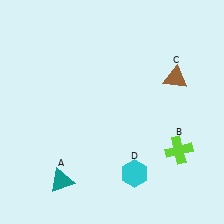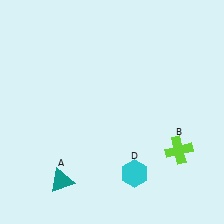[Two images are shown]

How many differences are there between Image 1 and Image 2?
There is 1 difference between the two images.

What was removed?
The brown triangle (C) was removed in Image 2.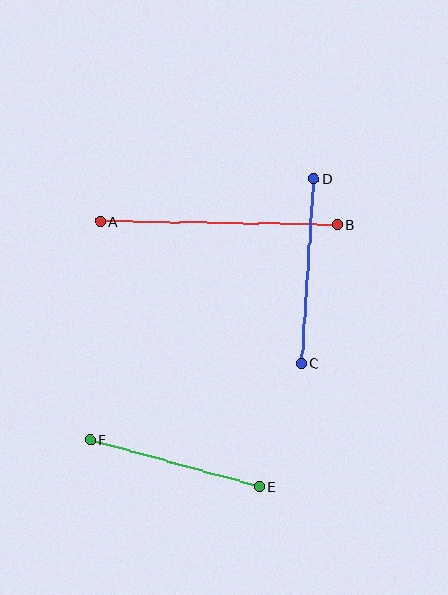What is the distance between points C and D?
The distance is approximately 185 pixels.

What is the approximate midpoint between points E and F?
The midpoint is at approximately (175, 463) pixels.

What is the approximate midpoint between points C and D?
The midpoint is at approximately (308, 271) pixels.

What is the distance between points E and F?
The distance is approximately 175 pixels.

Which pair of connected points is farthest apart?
Points A and B are farthest apart.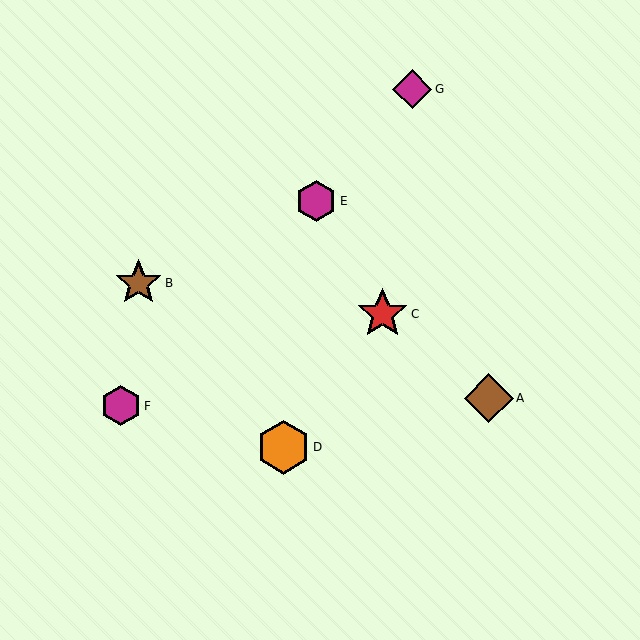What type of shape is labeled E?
Shape E is a magenta hexagon.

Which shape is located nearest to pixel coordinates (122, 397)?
The magenta hexagon (labeled F) at (121, 406) is nearest to that location.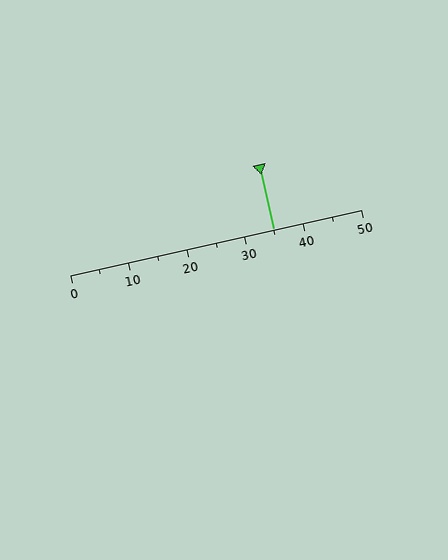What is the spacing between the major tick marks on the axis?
The major ticks are spaced 10 apart.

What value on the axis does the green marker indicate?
The marker indicates approximately 35.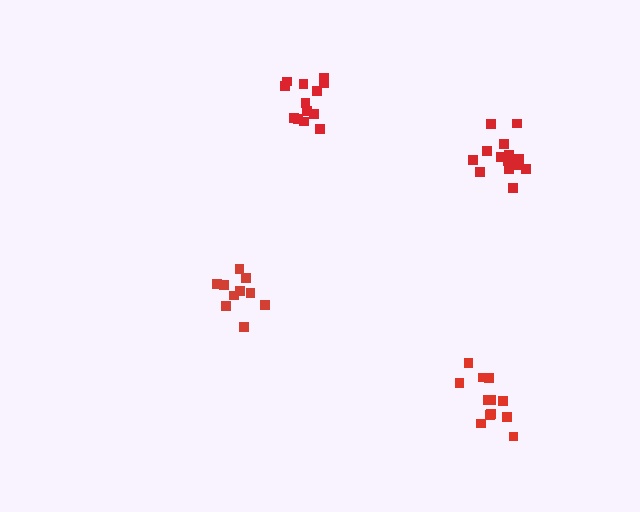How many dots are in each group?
Group 1: 13 dots, Group 2: 14 dots, Group 3: 10 dots, Group 4: 12 dots (49 total).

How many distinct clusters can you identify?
There are 4 distinct clusters.